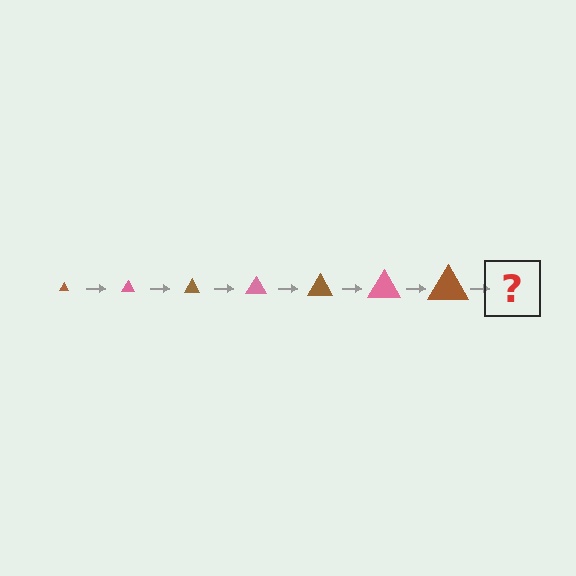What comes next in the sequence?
The next element should be a pink triangle, larger than the previous one.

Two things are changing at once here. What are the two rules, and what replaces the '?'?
The two rules are that the triangle grows larger each step and the color cycles through brown and pink. The '?' should be a pink triangle, larger than the previous one.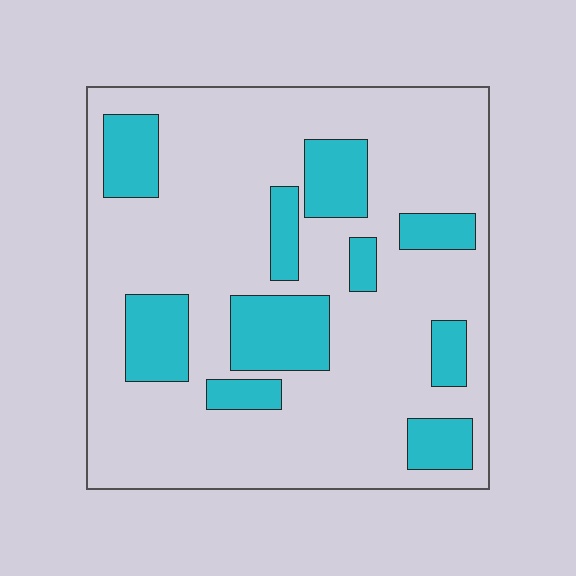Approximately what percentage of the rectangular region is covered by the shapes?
Approximately 25%.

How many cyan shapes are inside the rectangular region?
10.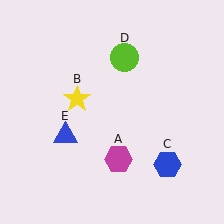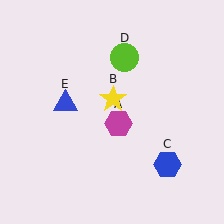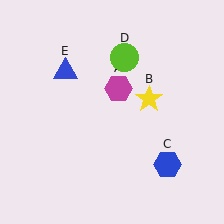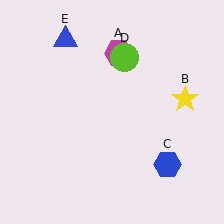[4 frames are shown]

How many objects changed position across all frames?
3 objects changed position: magenta hexagon (object A), yellow star (object B), blue triangle (object E).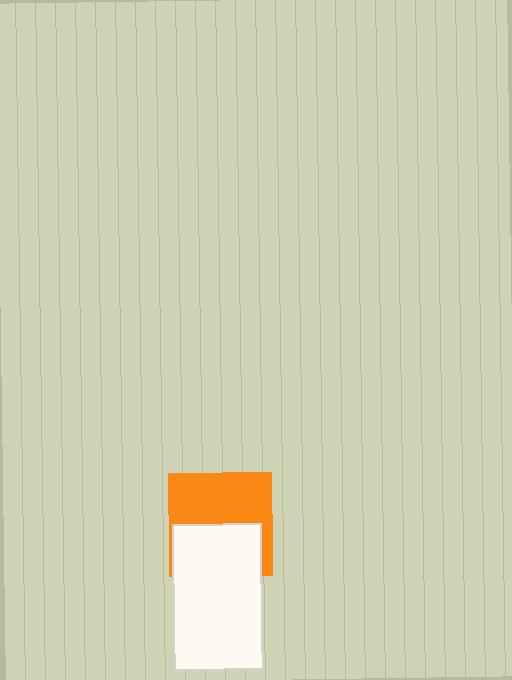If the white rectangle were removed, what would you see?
You would see the complete orange square.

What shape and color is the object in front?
The object in front is a white rectangle.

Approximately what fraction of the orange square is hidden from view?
Roughly 43% of the orange square is hidden behind the white rectangle.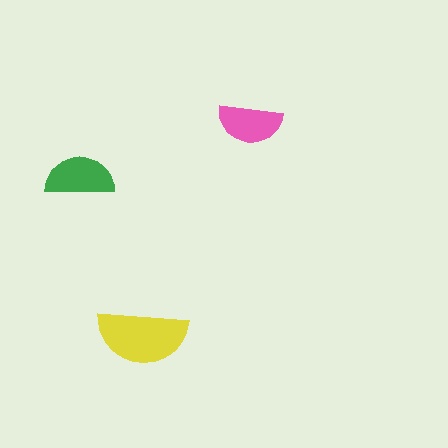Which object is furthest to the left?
The green semicircle is leftmost.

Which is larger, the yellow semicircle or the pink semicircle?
The yellow one.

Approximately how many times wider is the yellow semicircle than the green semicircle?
About 1.5 times wider.